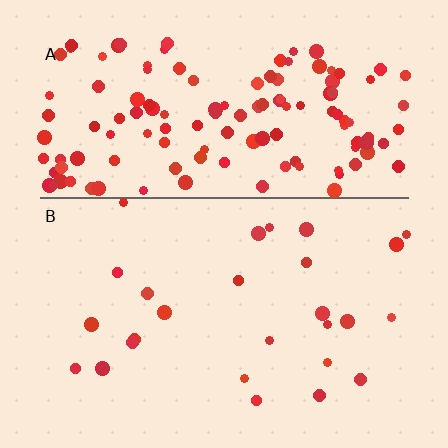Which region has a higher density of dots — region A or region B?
A (the top).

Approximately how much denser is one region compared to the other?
Approximately 5.2× — region A over region B.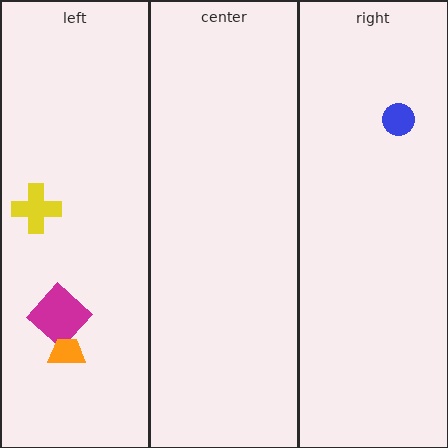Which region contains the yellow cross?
The left region.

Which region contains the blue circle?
The right region.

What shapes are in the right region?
The blue circle.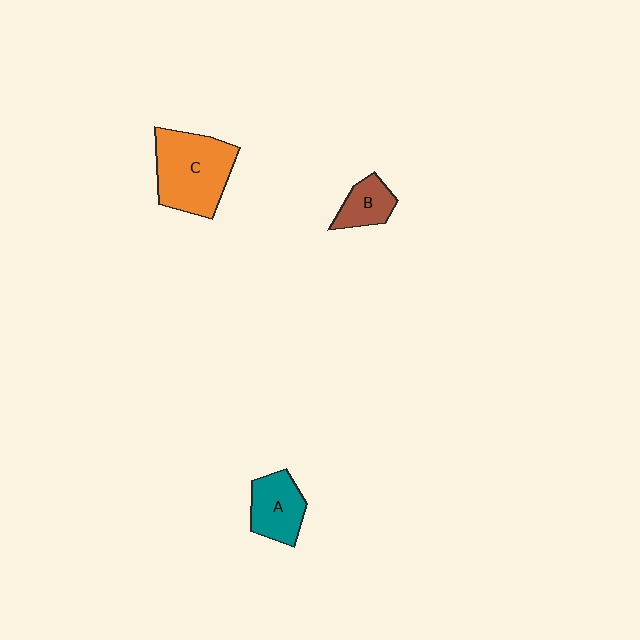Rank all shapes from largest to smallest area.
From largest to smallest: C (orange), A (teal), B (brown).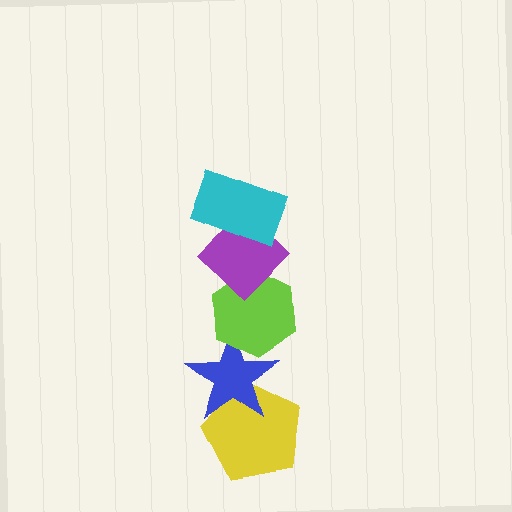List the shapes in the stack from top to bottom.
From top to bottom: the cyan rectangle, the purple diamond, the lime hexagon, the blue star, the yellow pentagon.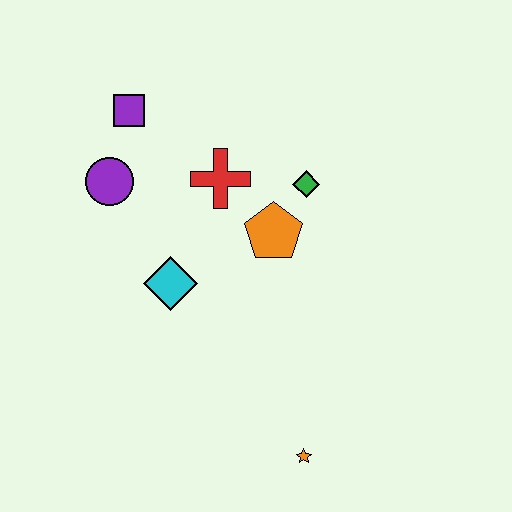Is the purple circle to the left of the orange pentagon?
Yes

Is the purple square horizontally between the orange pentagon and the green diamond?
No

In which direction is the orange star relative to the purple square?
The orange star is below the purple square.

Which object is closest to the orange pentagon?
The green diamond is closest to the orange pentagon.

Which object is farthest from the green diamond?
The orange star is farthest from the green diamond.